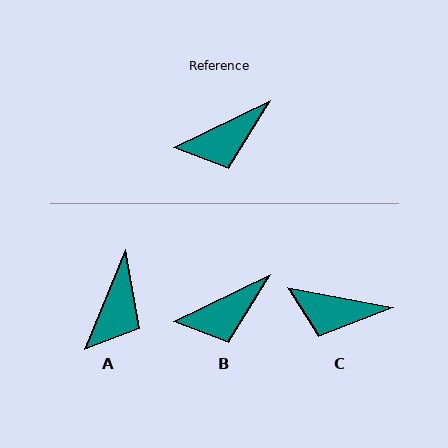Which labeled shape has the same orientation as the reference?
B.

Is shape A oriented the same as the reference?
No, it is off by about 42 degrees.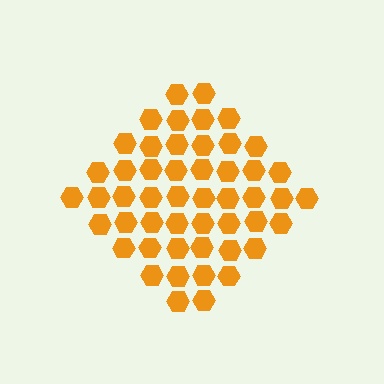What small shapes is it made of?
It is made of small hexagons.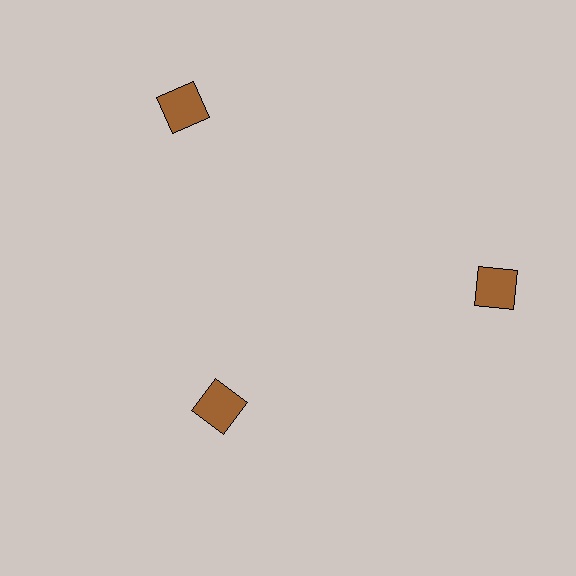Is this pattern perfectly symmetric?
No. The 3 brown squares are arranged in a ring, but one element near the 7 o'clock position is pulled inward toward the center, breaking the 3-fold rotational symmetry.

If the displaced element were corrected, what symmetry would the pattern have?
It would have 3-fold rotational symmetry — the pattern would map onto itself every 120 degrees.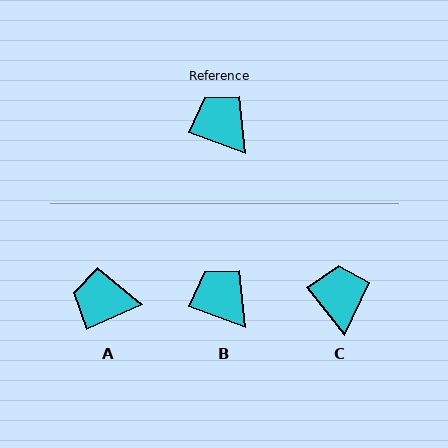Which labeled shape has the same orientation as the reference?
B.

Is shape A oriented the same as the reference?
No, it is off by about 44 degrees.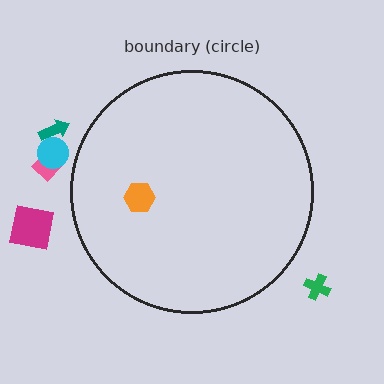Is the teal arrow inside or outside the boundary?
Outside.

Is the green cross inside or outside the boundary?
Outside.